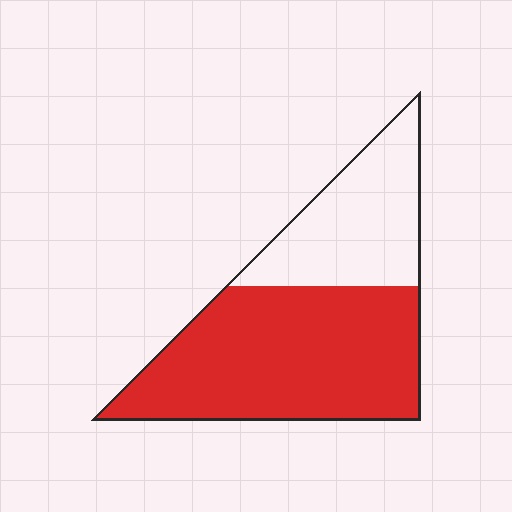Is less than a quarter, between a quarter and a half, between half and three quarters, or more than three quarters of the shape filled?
Between half and three quarters.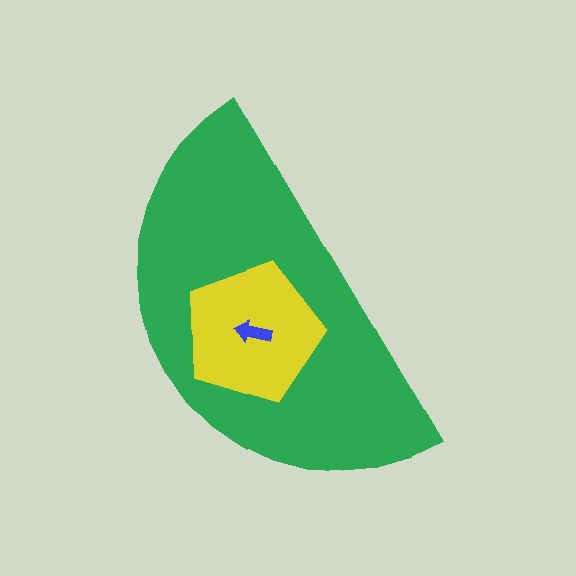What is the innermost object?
The blue arrow.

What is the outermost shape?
The green semicircle.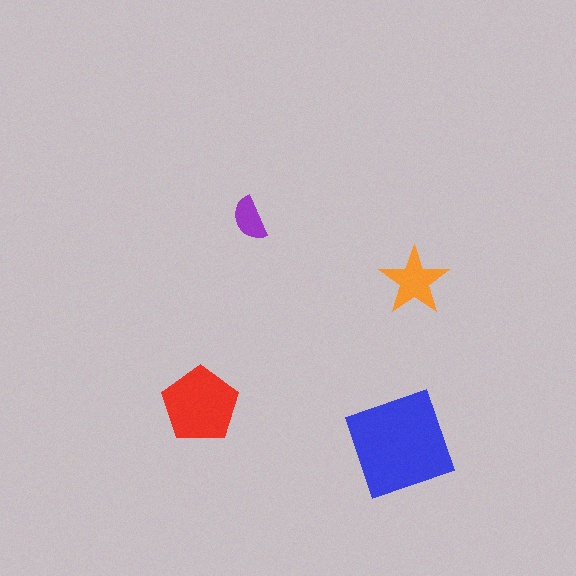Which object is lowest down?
The blue square is bottommost.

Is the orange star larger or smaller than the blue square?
Smaller.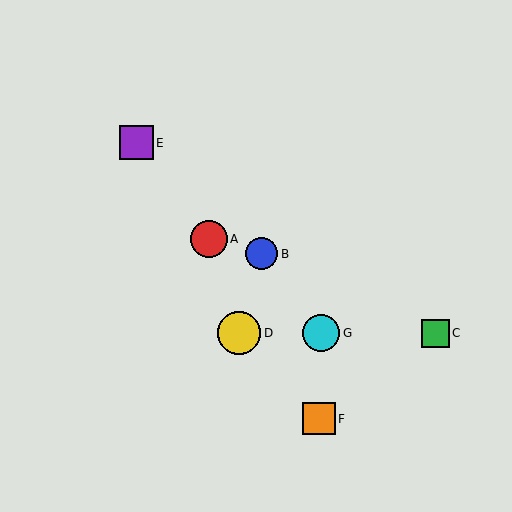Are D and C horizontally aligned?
Yes, both are at y≈333.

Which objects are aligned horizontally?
Objects C, D, G are aligned horizontally.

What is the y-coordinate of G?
Object G is at y≈333.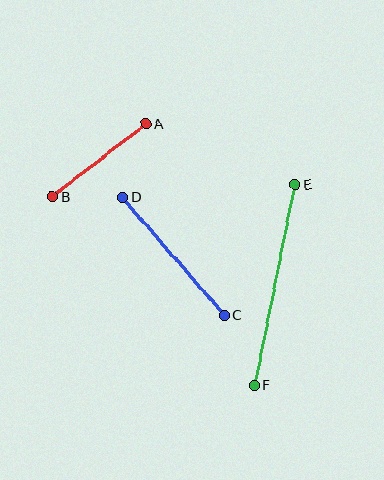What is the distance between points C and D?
The distance is approximately 156 pixels.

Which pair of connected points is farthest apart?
Points E and F are farthest apart.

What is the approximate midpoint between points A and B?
The midpoint is at approximately (99, 161) pixels.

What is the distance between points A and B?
The distance is approximately 118 pixels.